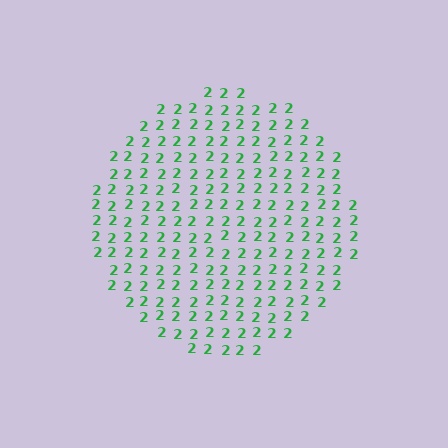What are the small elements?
The small elements are digit 2's.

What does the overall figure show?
The overall figure shows a circle.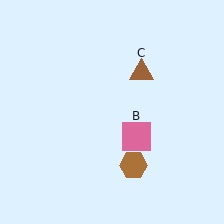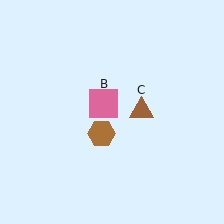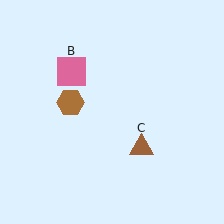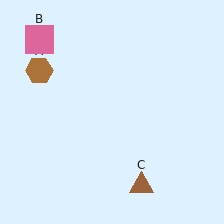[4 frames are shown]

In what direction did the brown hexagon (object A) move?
The brown hexagon (object A) moved up and to the left.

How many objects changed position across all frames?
3 objects changed position: brown hexagon (object A), pink square (object B), brown triangle (object C).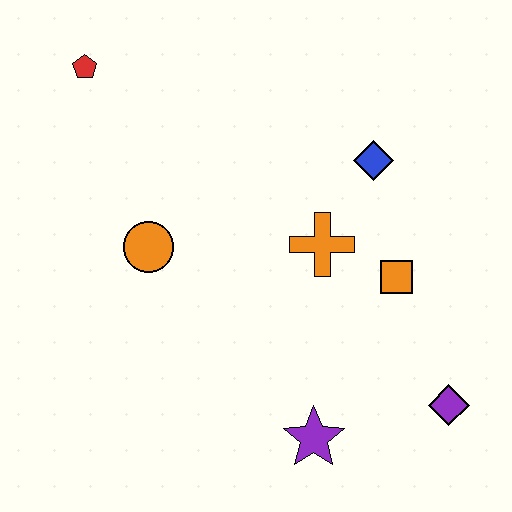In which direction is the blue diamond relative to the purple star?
The blue diamond is above the purple star.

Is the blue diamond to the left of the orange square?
Yes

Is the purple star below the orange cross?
Yes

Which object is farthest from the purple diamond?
The red pentagon is farthest from the purple diamond.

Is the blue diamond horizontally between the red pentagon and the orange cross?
No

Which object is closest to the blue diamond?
The orange cross is closest to the blue diamond.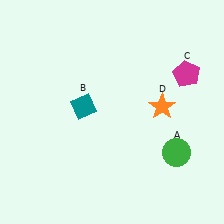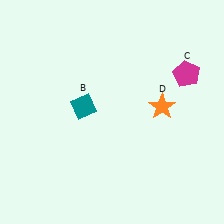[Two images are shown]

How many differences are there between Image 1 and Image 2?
There is 1 difference between the two images.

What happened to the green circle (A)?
The green circle (A) was removed in Image 2. It was in the bottom-right area of Image 1.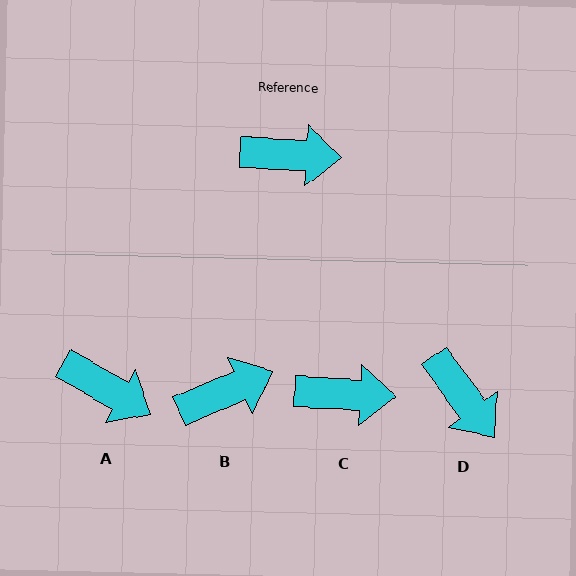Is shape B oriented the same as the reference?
No, it is off by about 26 degrees.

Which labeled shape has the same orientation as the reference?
C.